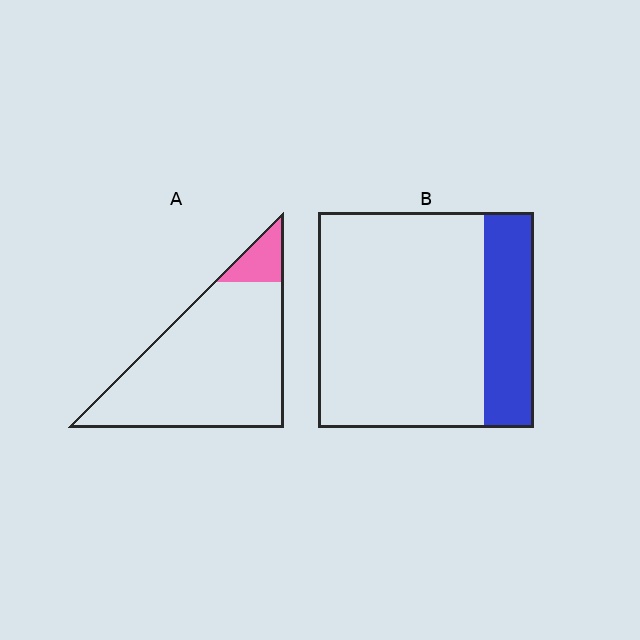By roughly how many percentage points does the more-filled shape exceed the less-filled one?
By roughly 15 percentage points (B over A).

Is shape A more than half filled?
No.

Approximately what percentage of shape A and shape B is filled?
A is approximately 10% and B is approximately 25%.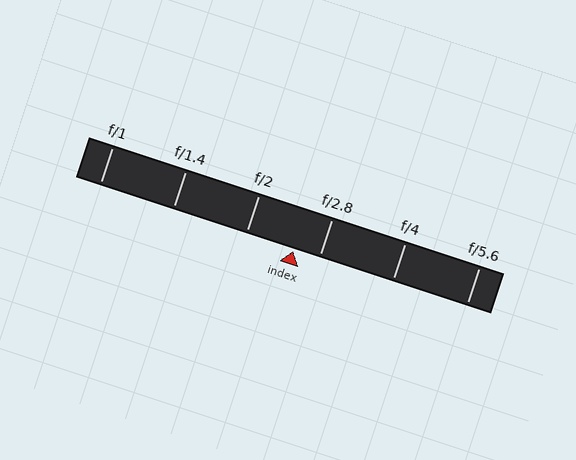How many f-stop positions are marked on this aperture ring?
There are 6 f-stop positions marked.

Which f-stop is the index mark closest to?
The index mark is closest to f/2.8.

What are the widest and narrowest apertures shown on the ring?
The widest aperture shown is f/1 and the narrowest is f/5.6.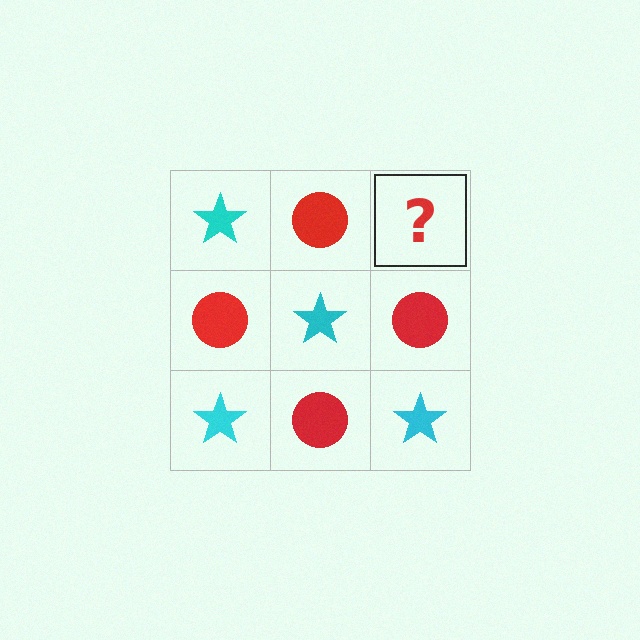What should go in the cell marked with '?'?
The missing cell should contain a cyan star.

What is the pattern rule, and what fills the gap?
The rule is that it alternates cyan star and red circle in a checkerboard pattern. The gap should be filled with a cyan star.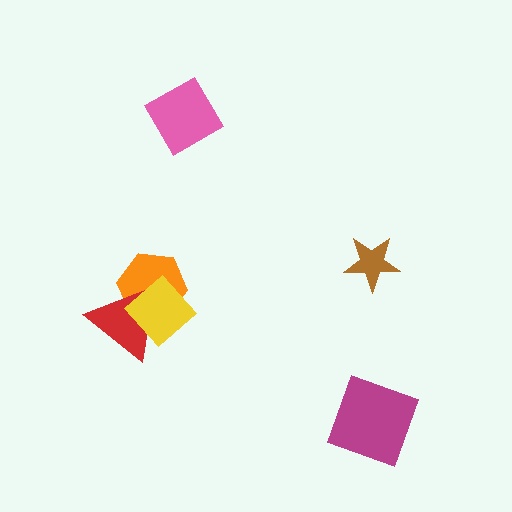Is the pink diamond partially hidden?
No, no other shape covers it.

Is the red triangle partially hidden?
Yes, it is partially covered by another shape.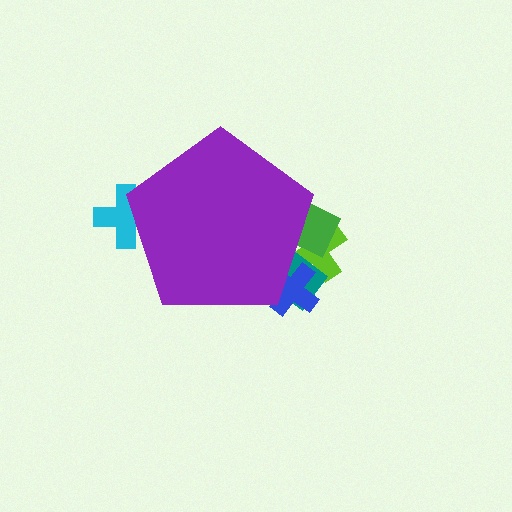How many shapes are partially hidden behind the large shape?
5 shapes are partially hidden.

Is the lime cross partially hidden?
Yes, the lime cross is partially hidden behind the purple pentagon.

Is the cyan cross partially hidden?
Yes, the cyan cross is partially hidden behind the purple pentagon.